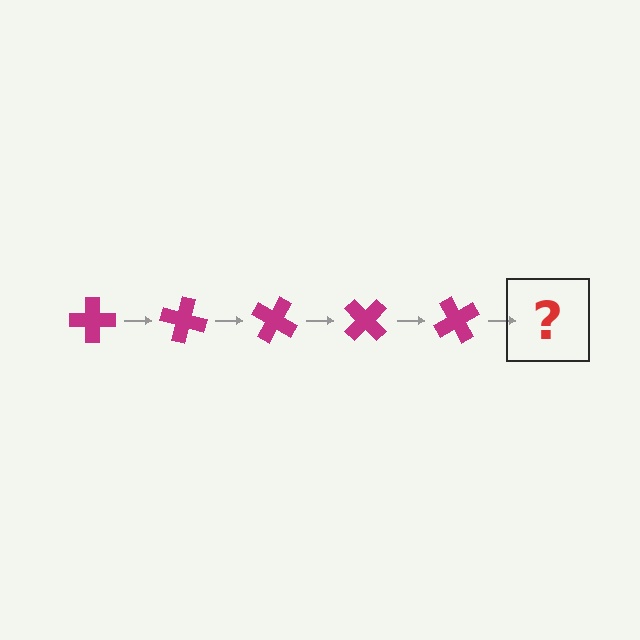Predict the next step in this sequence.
The next step is a magenta cross rotated 75 degrees.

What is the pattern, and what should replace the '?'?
The pattern is that the cross rotates 15 degrees each step. The '?' should be a magenta cross rotated 75 degrees.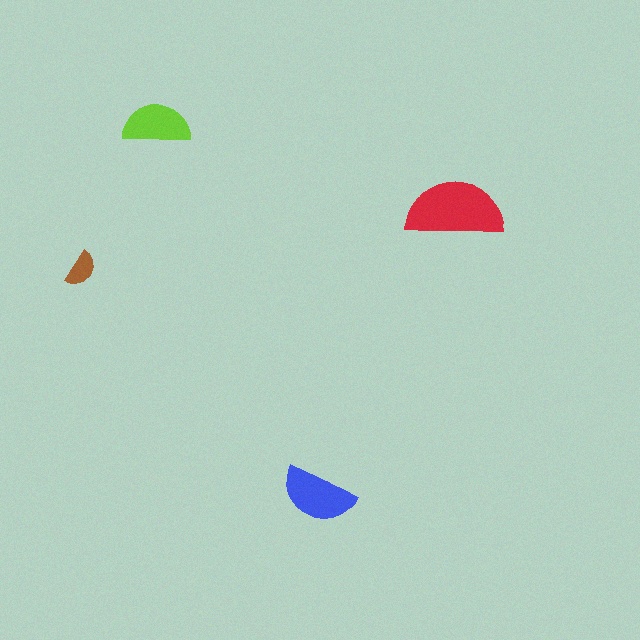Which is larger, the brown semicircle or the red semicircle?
The red one.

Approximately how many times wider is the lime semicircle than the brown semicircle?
About 2 times wider.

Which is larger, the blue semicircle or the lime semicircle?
The blue one.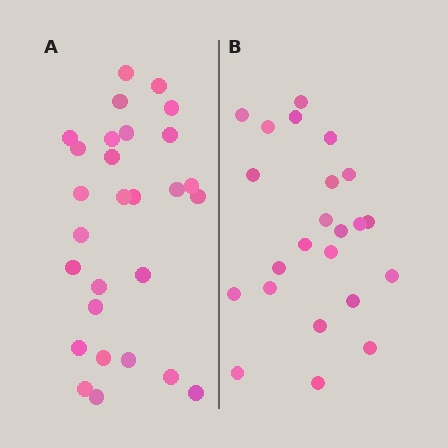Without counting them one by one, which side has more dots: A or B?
Region A (the left region) has more dots.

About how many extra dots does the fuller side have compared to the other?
Region A has about 5 more dots than region B.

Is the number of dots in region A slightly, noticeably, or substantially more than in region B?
Region A has only slightly more — the two regions are fairly close. The ratio is roughly 1.2 to 1.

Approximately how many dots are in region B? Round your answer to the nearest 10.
About 20 dots. (The exact count is 23, which rounds to 20.)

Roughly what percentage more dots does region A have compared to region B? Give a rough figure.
About 20% more.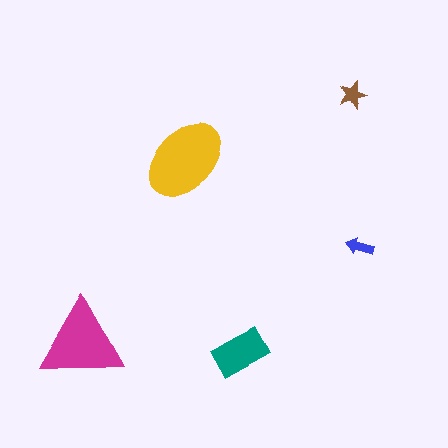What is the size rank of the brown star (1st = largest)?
4th.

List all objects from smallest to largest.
The blue arrow, the brown star, the teal rectangle, the magenta triangle, the yellow ellipse.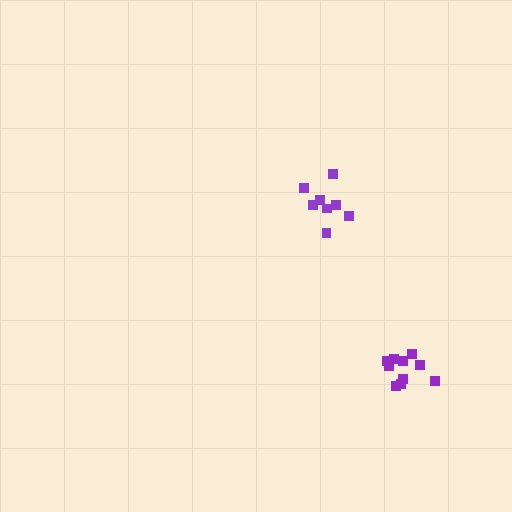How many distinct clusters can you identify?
There are 2 distinct clusters.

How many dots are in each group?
Group 1: 8 dots, Group 2: 10 dots (18 total).